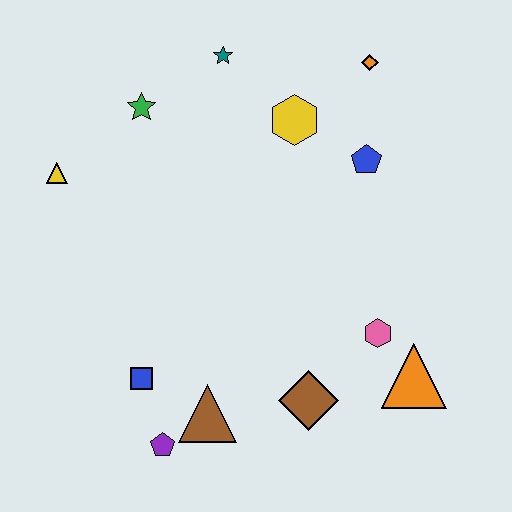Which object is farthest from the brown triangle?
The orange diamond is farthest from the brown triangle.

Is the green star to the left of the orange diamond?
Yes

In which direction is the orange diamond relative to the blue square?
The orange diamond is above the blue square.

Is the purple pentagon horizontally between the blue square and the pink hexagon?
Yes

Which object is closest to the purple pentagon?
The brown triangle is closest to the purple pentagon.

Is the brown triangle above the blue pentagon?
No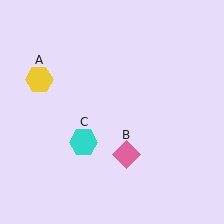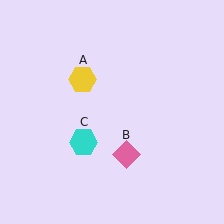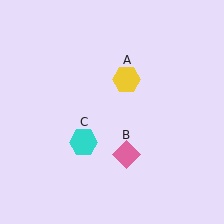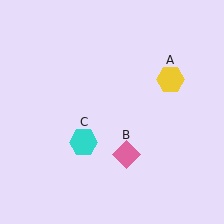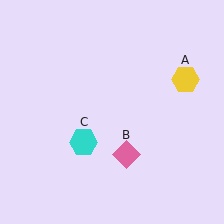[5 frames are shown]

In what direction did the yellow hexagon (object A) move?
The yellow hexagon (object A) moved right.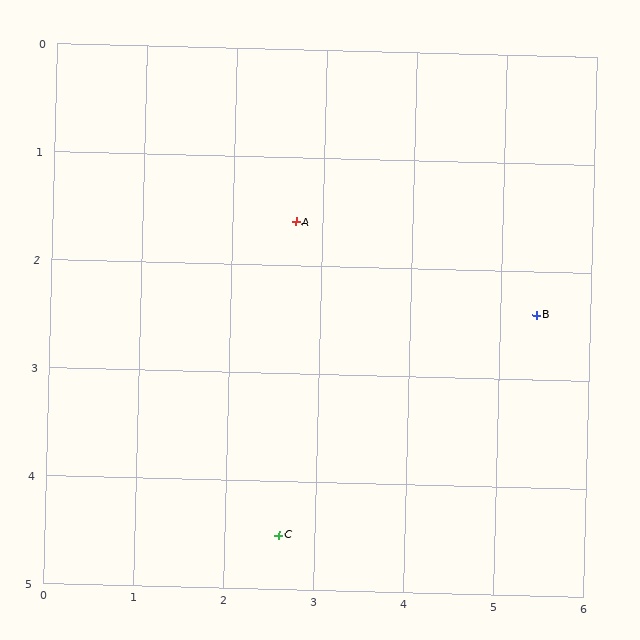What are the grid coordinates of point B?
Point B is at approximately (5.4, 2.4).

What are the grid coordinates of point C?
Point C is at approximately (2.6, 4.5).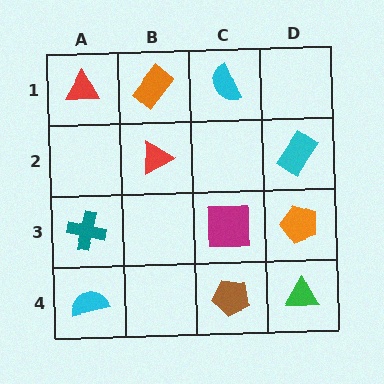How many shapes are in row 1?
3 shapes.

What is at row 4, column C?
A brown pentagon.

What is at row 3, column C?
A magenta square.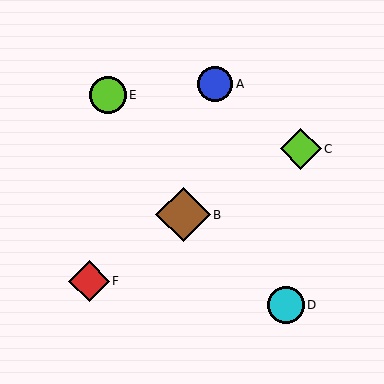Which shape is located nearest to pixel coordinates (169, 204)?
The brown diamond (labeled B) at (183, 215) is nearest to that location.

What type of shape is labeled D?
Shape D is a cyan circle.